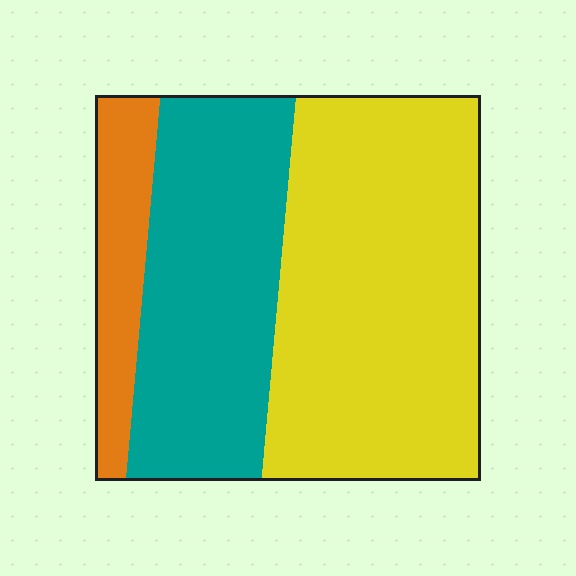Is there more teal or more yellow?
Yellow.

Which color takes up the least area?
Orange, at roughly 10%.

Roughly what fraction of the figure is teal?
Teal takes up about one third (1/3) of the figure.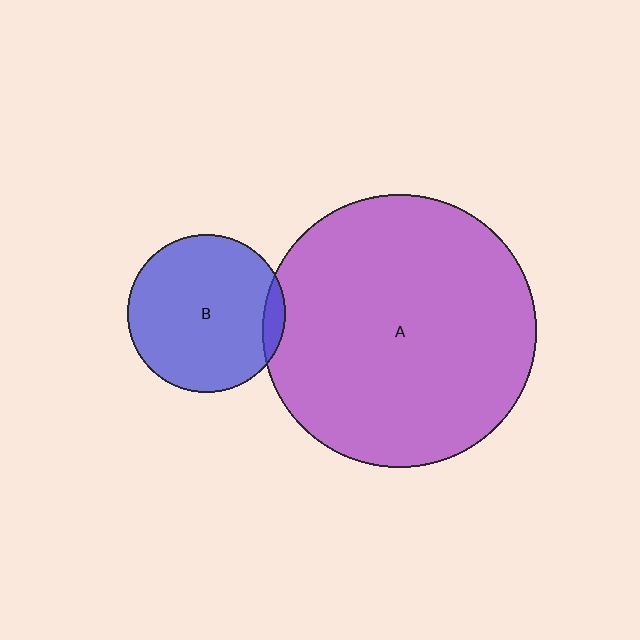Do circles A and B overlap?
Yes.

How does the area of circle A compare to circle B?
Approximately 3.0 times.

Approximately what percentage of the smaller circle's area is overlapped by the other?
Approximately 5%.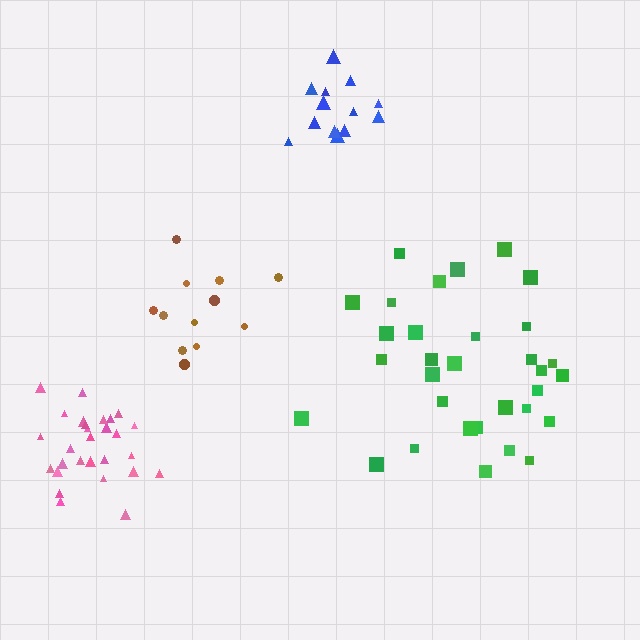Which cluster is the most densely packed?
Pink.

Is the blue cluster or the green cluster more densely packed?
Blue.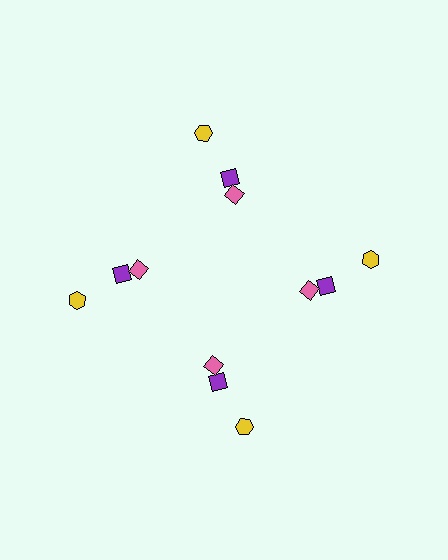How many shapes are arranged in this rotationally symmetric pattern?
There are 12 shapes, arranged in 4 groups of 3.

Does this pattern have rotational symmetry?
Yes, this pattern has 4-fold rotational symmetry. It looks the same after rotating 90 degrees around the center.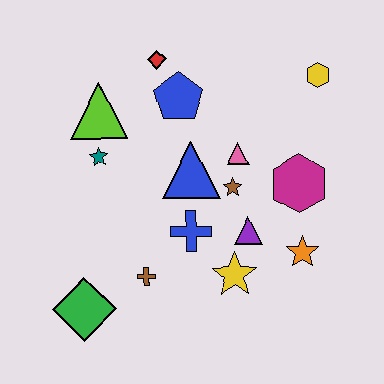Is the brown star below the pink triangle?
Yes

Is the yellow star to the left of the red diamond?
No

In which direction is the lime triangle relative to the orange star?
The lime triangle is to the left of the orange star.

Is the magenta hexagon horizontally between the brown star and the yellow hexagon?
Yes